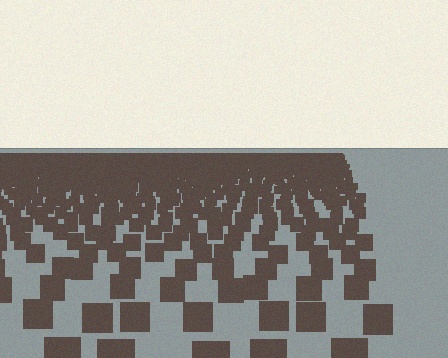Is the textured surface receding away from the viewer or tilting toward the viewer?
The surface is receding away from the viewer. Texture elements get smaller and denser toward the top.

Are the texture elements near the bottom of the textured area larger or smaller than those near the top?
Larger. Near the bottom, elements are closer to the viewer and appear at a bigger on-screen size.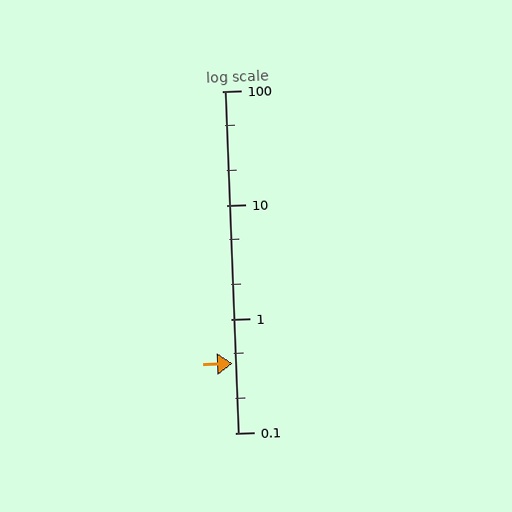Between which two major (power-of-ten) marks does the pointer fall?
The pointer is between 0.1 and 1.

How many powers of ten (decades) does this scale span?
The scale spans 3 decades, from 0.1 to 100.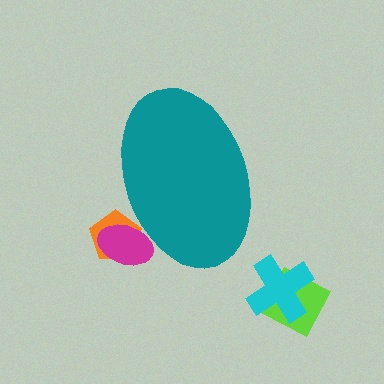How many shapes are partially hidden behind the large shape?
2 shapes are partially hidden.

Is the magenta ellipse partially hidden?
Yes, the magenta ellipse is partially hidden behind the teal ellipse.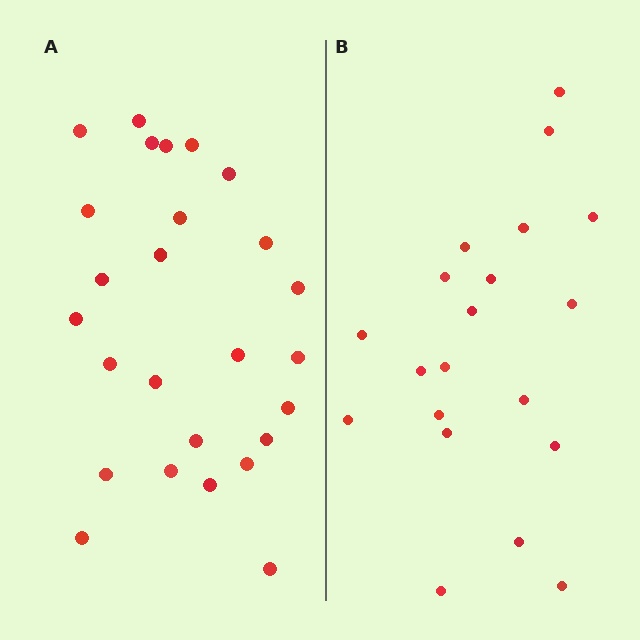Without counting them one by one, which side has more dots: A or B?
Region A (the left region) has more dots.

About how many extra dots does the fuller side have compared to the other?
Region A has about 6 more dots than region B.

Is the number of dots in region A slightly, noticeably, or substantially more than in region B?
Region A has noticeably more, but not dramatically so. The ratio is roughly 1.3 to 1.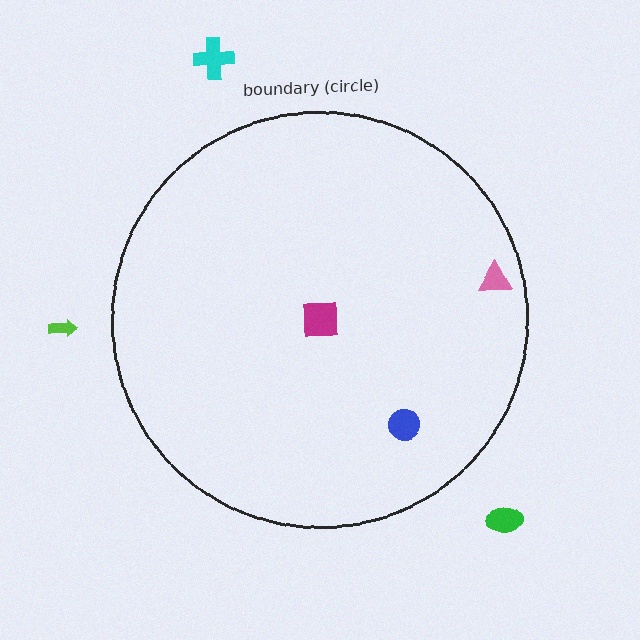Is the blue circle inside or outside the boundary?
Inside.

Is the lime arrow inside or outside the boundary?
Outside.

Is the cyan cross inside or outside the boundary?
Outside.